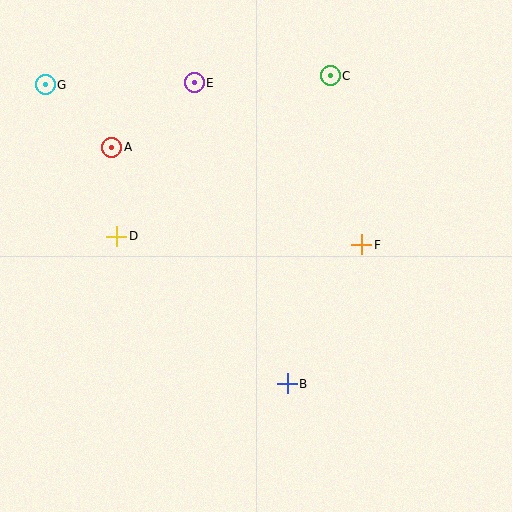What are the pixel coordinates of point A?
Point A is at (112, 147).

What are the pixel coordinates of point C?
Point C is at (330, 76).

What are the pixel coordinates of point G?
Point G is at (45, 85).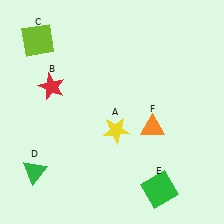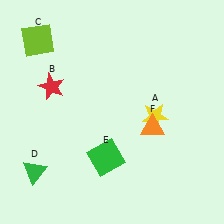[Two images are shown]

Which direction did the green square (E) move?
The green square (E) moved left.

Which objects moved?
The objects that moved are: the yellow star (A), the green square (E).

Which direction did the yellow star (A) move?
The yellow star (A) moved right.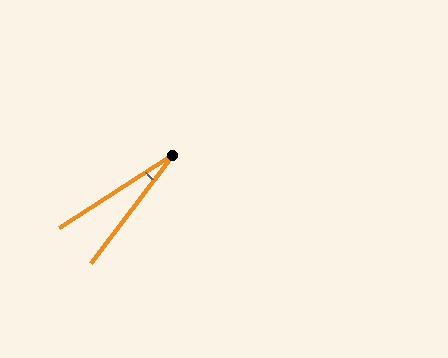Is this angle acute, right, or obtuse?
It is acute.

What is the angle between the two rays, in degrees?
Approximately 20 degrees.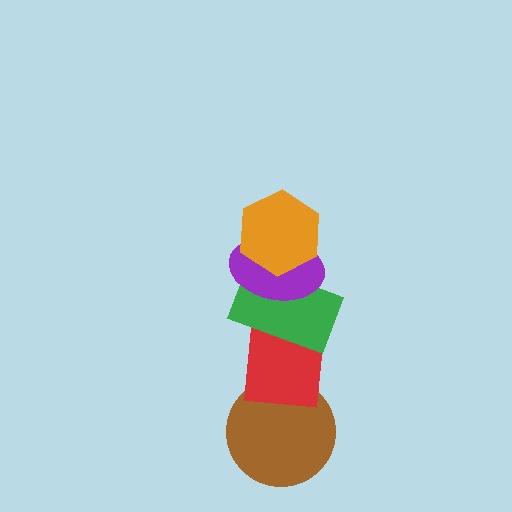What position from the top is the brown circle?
The brown circle is 5th from the top.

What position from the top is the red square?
The red square is 4th from the top.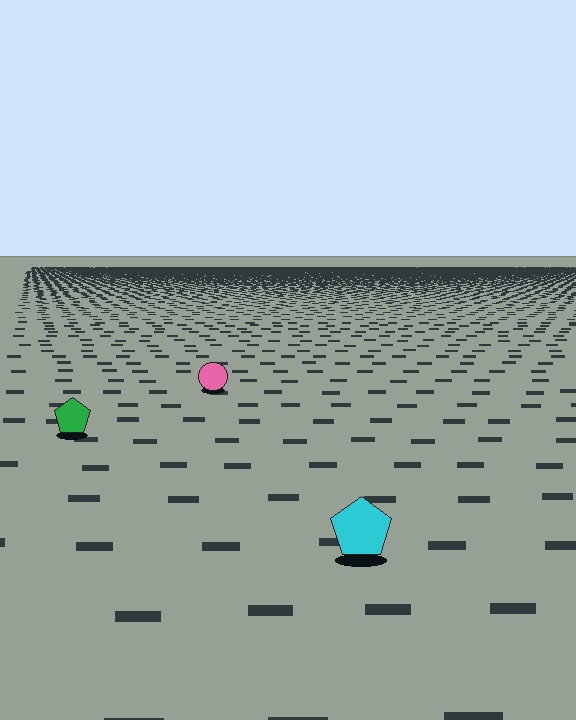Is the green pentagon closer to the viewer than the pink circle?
Yes. The green pentagon is closer — you can tell from the texture gradient: the ground texture is coarser near it.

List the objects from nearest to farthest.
From nearest to farthest: the cyan pentagon, the green pentagon, the pink circle.